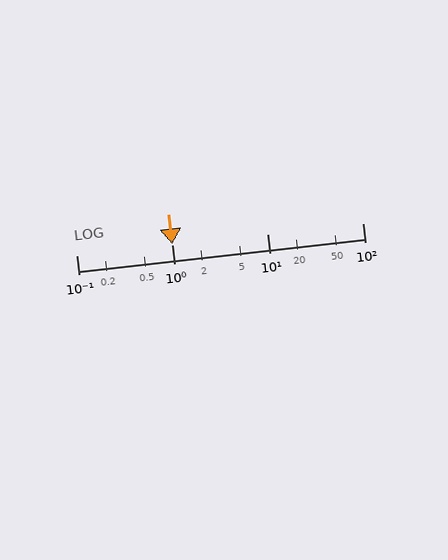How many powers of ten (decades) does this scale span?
The scale spans 3 decades, from 0.1 to 100.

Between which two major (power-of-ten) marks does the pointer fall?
The pointer is between 1 and 10.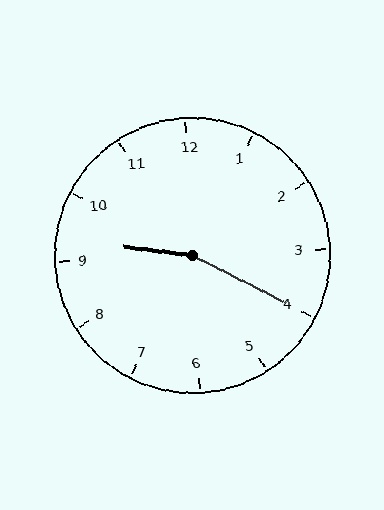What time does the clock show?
9:20.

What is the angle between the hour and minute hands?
Approximately 160 degrees.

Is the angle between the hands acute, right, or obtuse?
It is obtuse.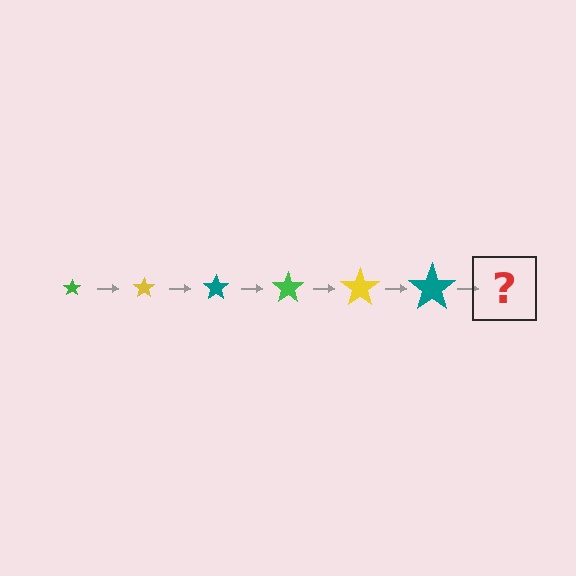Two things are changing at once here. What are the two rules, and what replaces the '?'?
The two rules are that the star grows larger each step and the color cycles through green, yellow, and teal. The '?' should be a green star, larger than the previous one.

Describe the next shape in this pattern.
It should be a green star, larger than the previous one.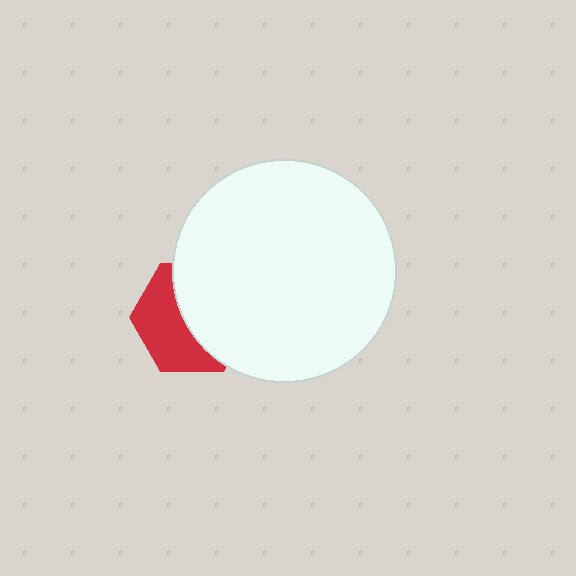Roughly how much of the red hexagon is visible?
About half of it is visible (roughly 46%).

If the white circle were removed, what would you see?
You would see the complete red hexagon.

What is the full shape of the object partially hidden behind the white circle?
The partially hidden object is a red hexagon.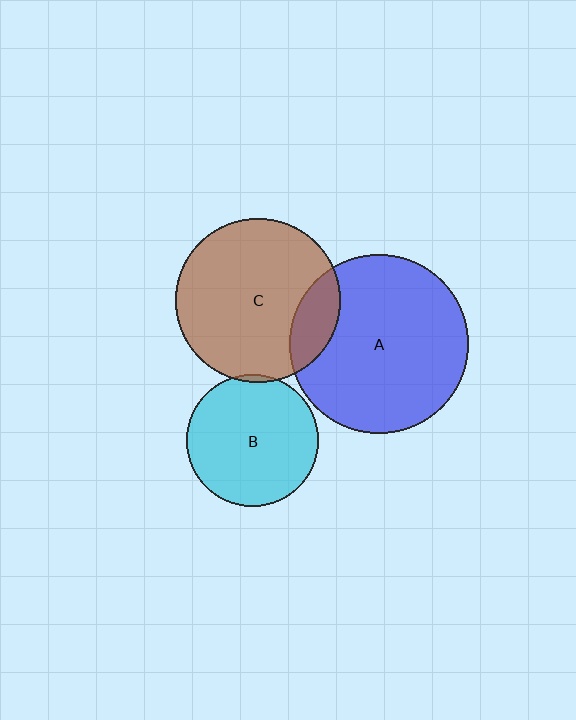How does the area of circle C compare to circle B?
Approximately 1.6 times.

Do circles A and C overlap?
Yes.